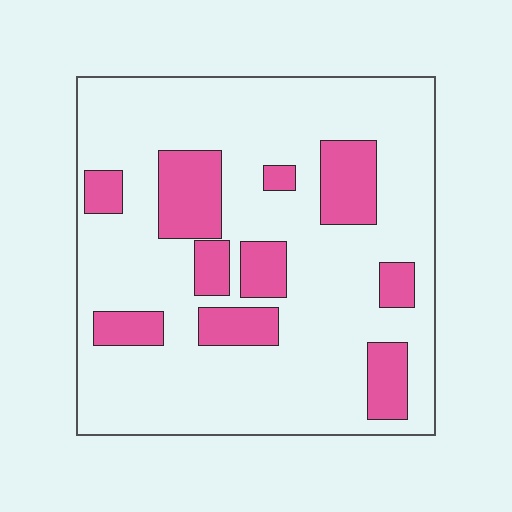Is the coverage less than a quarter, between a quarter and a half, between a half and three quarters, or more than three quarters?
Less than a quarter.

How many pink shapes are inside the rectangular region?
10.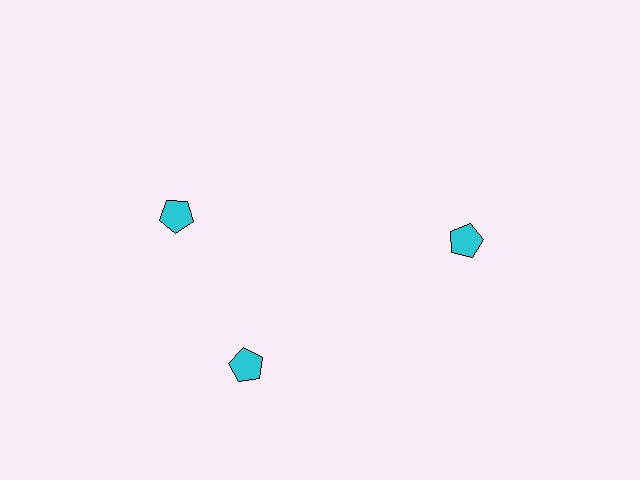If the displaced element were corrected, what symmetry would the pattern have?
It would have 3-fold rotational symmetry — the pattern would map onto itself every 120 degrees.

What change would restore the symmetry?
The symmetry would be restored by rotating it back into even spacing with its neighbors so that all 3 pentagons sit at equal angles and equal distance from the center.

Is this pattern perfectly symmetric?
No. The 3 cyan pentagons are arranged in a ring, but one element near the 11 o'clock position is rotated out of alignment along the ring, breaking the 3-fold rotational symmetry.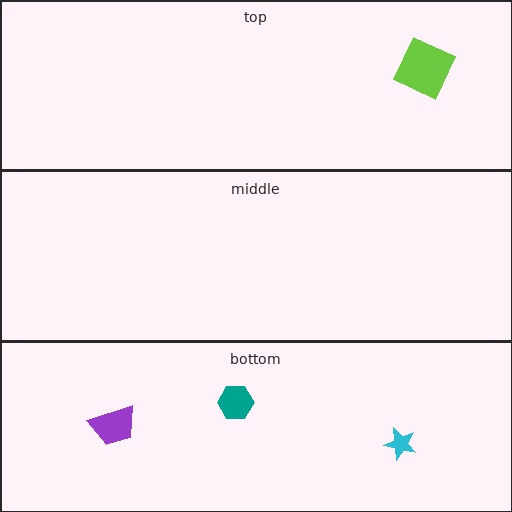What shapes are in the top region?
The lime square.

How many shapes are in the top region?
1.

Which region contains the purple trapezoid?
The bottom region.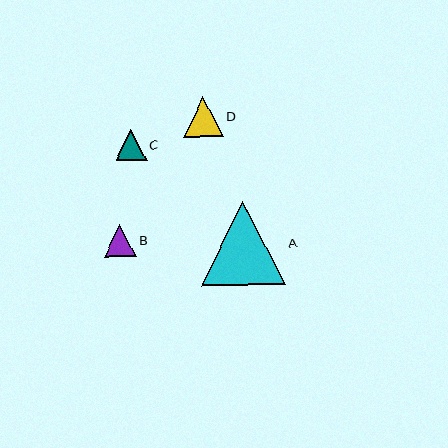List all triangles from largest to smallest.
From largest to smallest: A, D, B, C.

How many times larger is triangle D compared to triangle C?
Triangle D is approximately 1.3 times the size of triangle C.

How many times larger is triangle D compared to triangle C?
Triangle D is approximately 1.3 times the size of triangle C.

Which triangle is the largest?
Triangle A is the largest with a size of approximately 84 pixels.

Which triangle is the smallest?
Triangle C is the smallest with a size of approximately 31 pixels.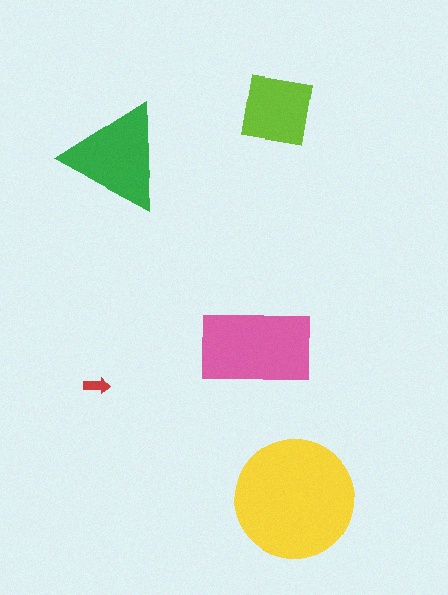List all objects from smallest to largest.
The red arrow, the lime square, the green triangle, the pink rectangle, the yellow circle.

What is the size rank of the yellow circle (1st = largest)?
1st.